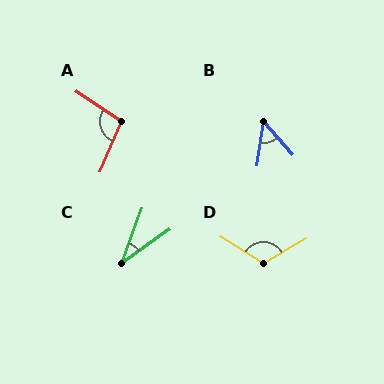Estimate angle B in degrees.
Approximately 49 degrees.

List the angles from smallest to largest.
C (34°), B (49°), A (101°), D (117°).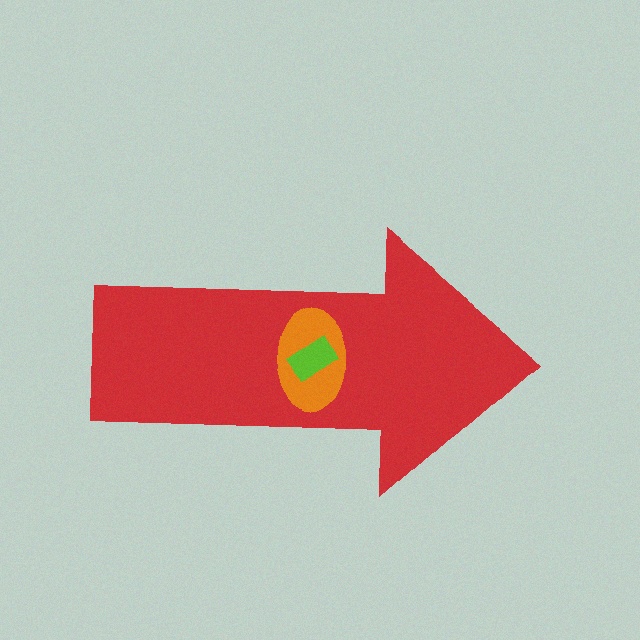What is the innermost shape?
The lime rectangle.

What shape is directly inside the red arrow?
The orange ellipse.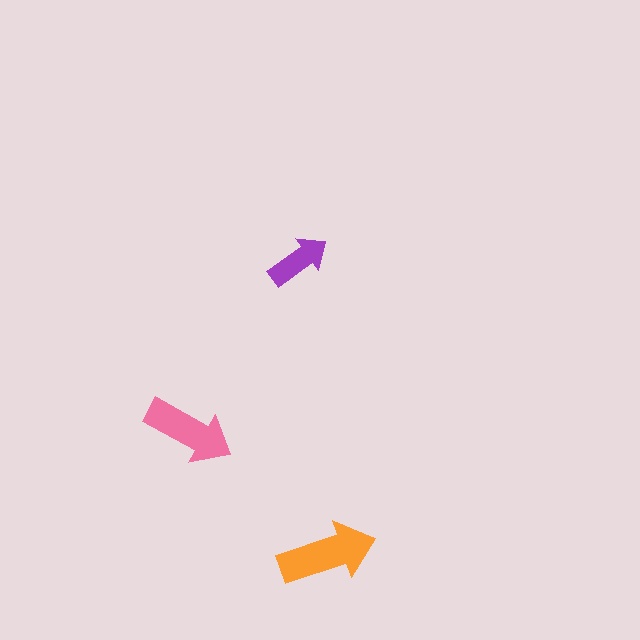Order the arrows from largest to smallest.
the orange one, the pink one, the purple one.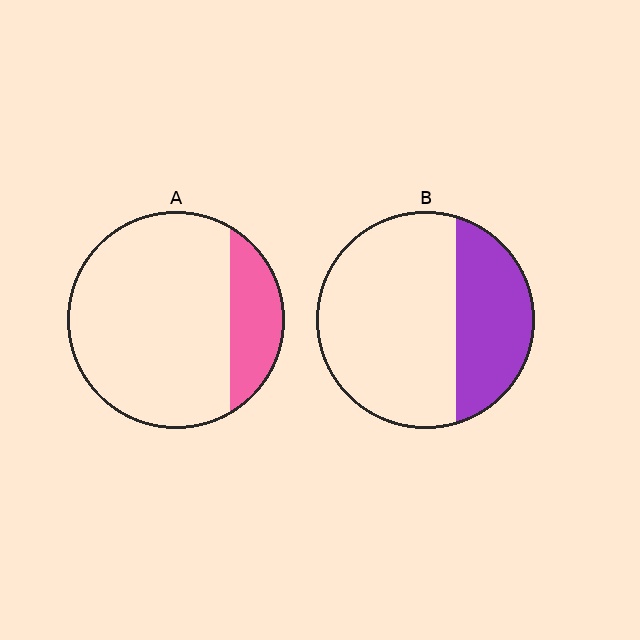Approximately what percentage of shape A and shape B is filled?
A is approximately 20% and B is approximately 30%.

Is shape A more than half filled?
No.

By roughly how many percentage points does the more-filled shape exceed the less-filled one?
By roughly 15 percentage points (B over A).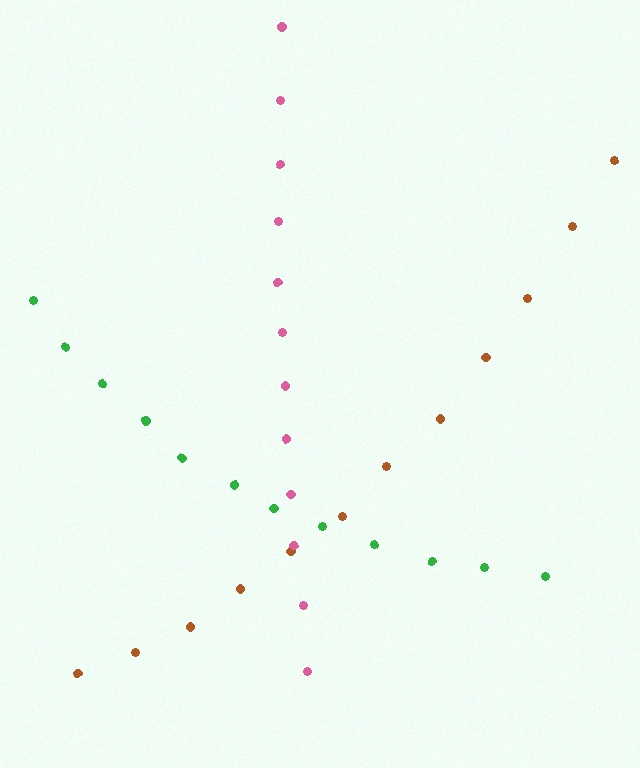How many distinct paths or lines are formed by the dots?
There are 3 distinct paths.